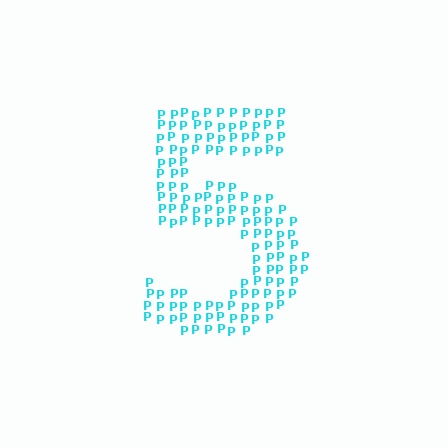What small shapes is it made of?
It is made of small letter P's.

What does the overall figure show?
The overall figure shows the digit 5.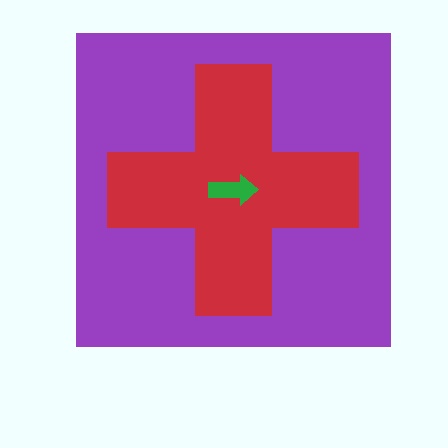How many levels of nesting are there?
3.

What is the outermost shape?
The purple square.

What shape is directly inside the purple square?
The red cross.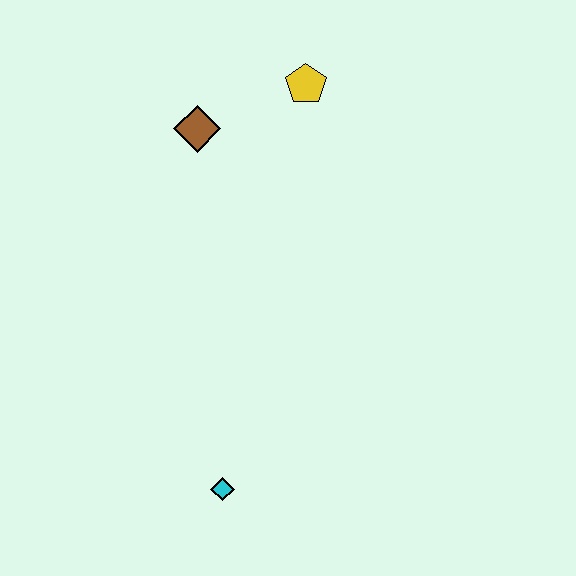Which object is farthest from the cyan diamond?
The yellow pentagon is farthest from the cyan diamond.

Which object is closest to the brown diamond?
The yellow pentagon is closest to the brown diamond.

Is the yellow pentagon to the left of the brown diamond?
No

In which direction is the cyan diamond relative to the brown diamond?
The cyan diamond is below the brown diamond.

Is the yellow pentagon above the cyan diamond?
Yes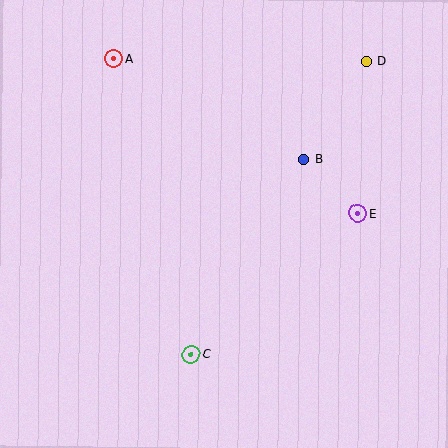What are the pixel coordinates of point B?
Point B is at (303, 159).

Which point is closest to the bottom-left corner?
Point C is closest to the bottom-left corner.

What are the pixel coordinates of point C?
Point C is at (191, 354).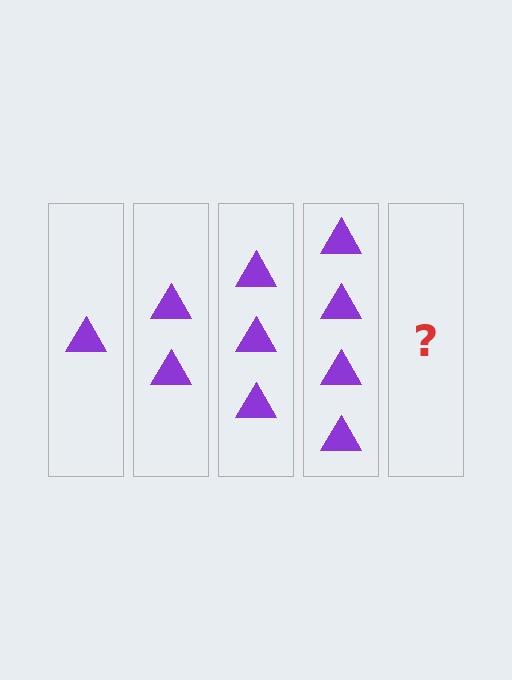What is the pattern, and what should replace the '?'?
The pattern is that each step adds one more triangle. The '?' should be 5 triangles.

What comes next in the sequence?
The next element should be 5 triangles.